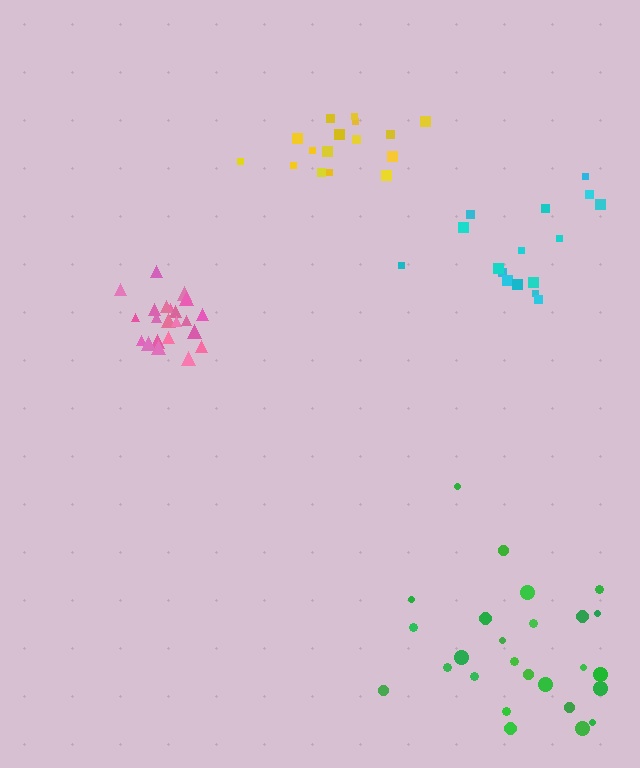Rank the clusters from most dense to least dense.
pink, yellow, green, cyan.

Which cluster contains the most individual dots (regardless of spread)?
Green (26).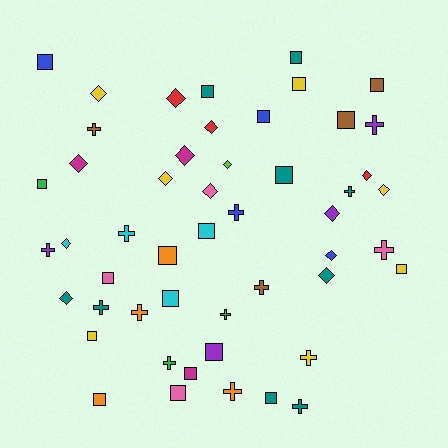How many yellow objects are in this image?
There are 7 yellow objects.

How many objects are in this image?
There are 50 objects.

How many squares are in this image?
There are 20 squares.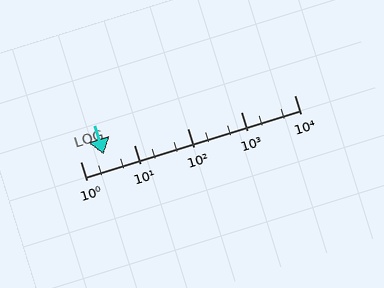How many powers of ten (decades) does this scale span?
The scale spans 4 decades, from 1 to 10000.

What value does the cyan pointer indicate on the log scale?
The pointer indicates approximately 2.7.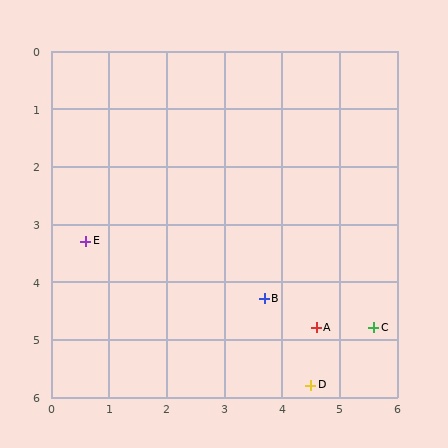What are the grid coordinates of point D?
Point D is at approximately (4.5, 5.8).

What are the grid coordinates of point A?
Point A is at approximately (4.6, 4.8).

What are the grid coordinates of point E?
Point E is at approximately (0.6, 3.3).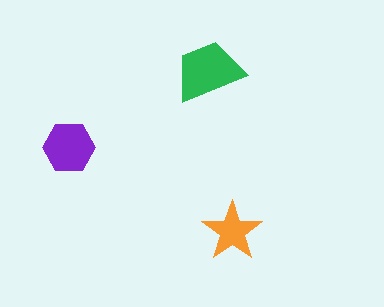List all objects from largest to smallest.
The green trapezoid, the purple hexagon, the orange star.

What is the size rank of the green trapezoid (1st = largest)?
1st.